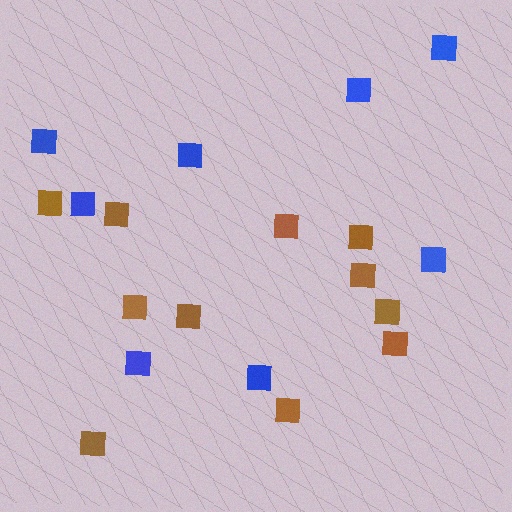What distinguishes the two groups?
There are 2 groups: one group of brown squares (11) and one group of blue squares (8).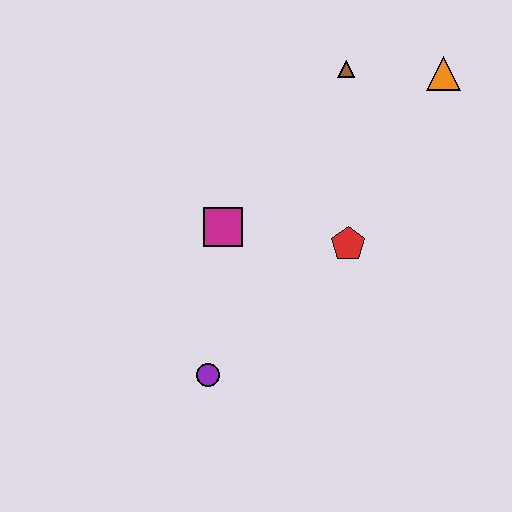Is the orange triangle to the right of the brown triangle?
Yes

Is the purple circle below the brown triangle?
Yes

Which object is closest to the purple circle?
The magenta square is closest to the purple circle.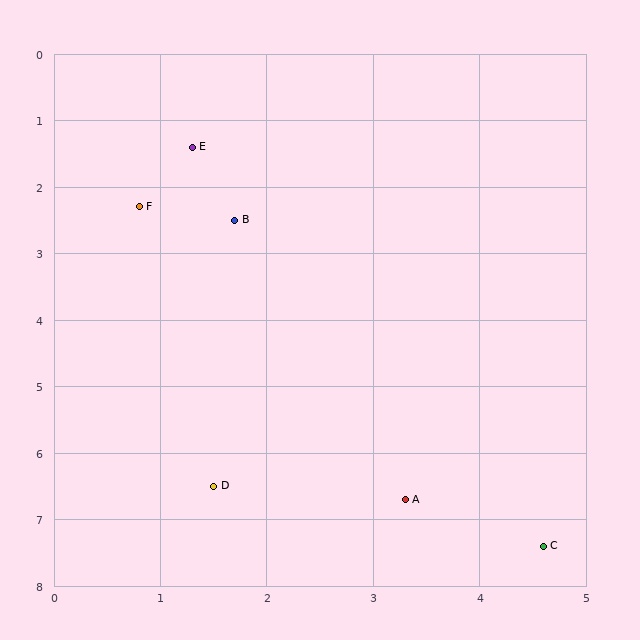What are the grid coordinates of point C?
Point C is at approximately (4.6, 7.4).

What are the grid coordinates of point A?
Point A is at approximately (3.3, 6.7).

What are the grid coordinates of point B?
Point B is at approximately (1.7, 2.5).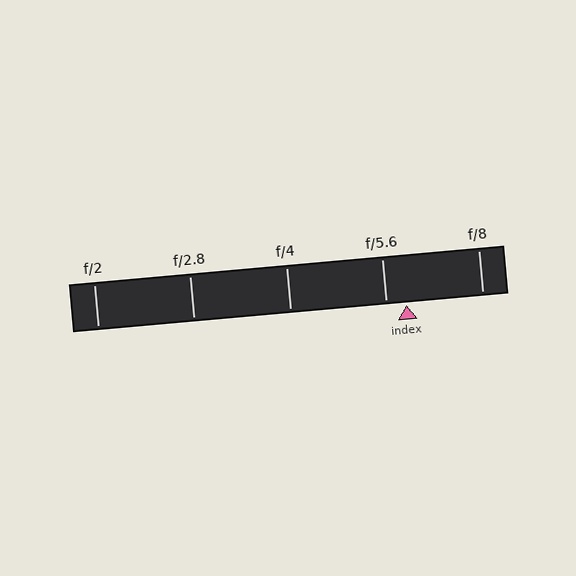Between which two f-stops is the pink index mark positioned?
The index mark is between f/5.6 and f/8.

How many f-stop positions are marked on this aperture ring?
There are 5 f-stop positions marked.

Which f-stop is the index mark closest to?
The index mark is closest to f/5.6.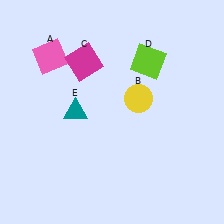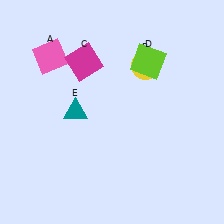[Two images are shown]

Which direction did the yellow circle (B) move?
The yellow circle (B) moved up.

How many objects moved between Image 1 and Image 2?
1 object moved between the two images.